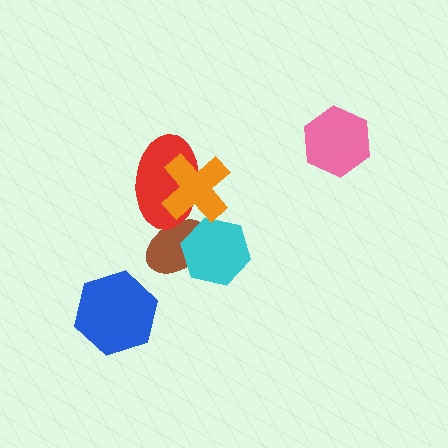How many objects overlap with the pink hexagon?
0 objects overlap with the pink hexagon.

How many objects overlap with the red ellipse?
2 objects overlap with the red ellipse.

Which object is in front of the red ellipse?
The orange cross is in front of the red ellipse.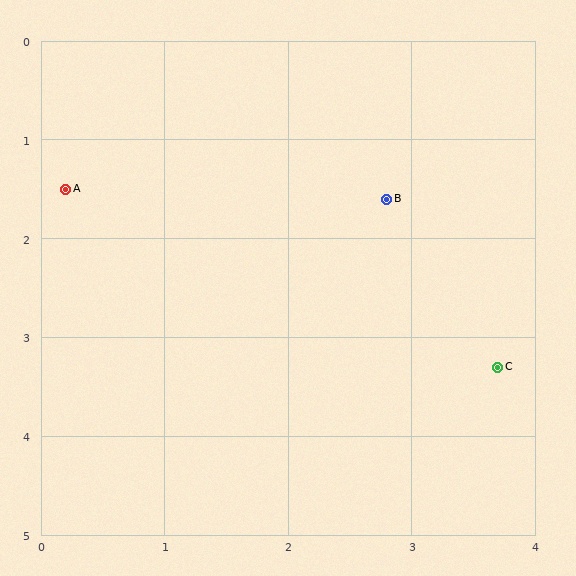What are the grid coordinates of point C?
Point C is at approximately (3.7, 3.3).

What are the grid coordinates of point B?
Point B is at approximately (2.8, 1.6).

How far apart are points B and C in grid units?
Points B and C are about 1.9 grid units apart.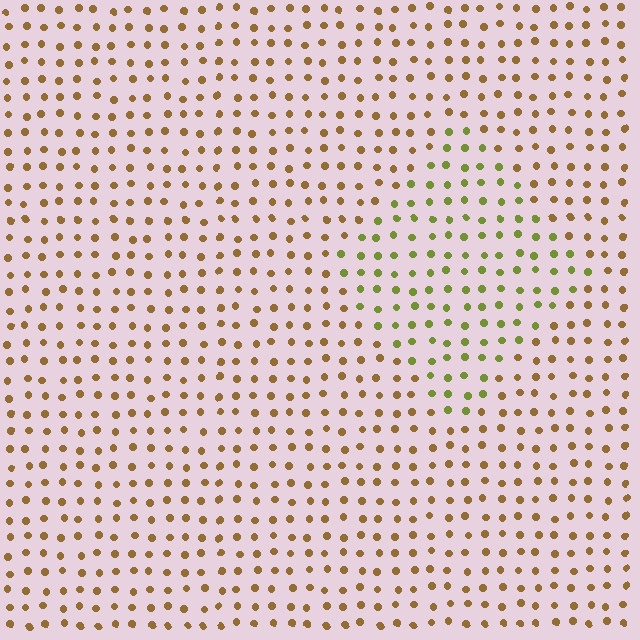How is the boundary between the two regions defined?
The boundary is defined purely by a slight shift in hue (about 44 degrees). Spacing, size, and orientation are identical on both sides.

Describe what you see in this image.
The image is filled with small brown elements in a uniform arrangement. A diamond-shaped region is visible where the elements are tinted to a slightly different hue, forming a subtle color boundary.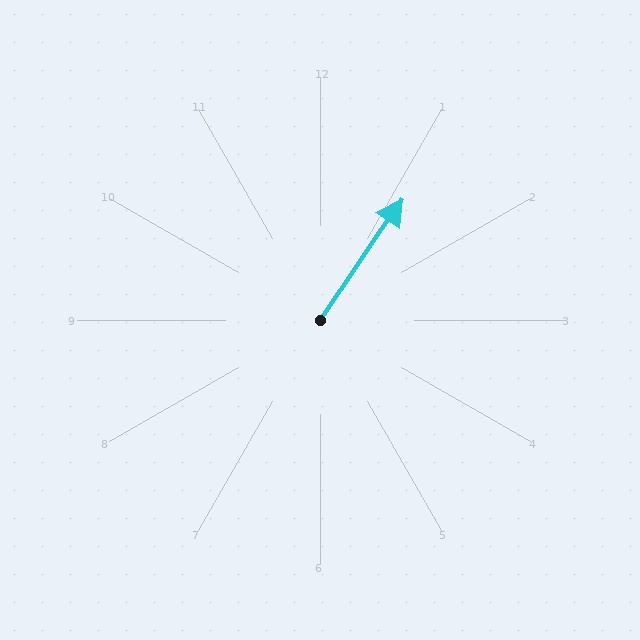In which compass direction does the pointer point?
Northeast.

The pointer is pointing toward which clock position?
Roughly 1 o'clock.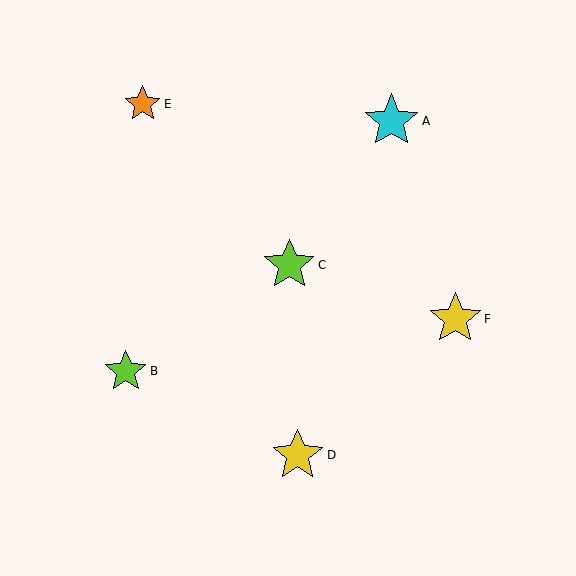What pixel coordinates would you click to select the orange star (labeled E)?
Click at (143, 104) to select the orange star E.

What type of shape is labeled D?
Shape D is a yellow star.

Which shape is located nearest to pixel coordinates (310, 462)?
The yellow star (labeled D) at (298, 455) is nearest to that location.